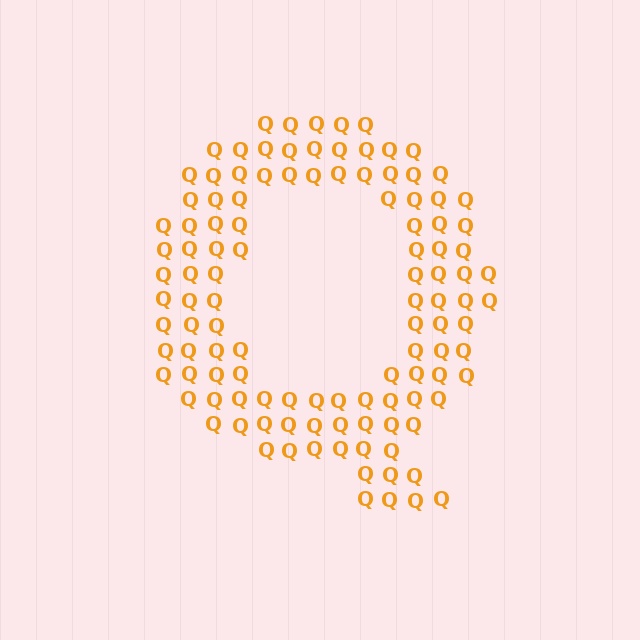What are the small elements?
The small elements are letter Q's.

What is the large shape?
The large shape is the letter Q.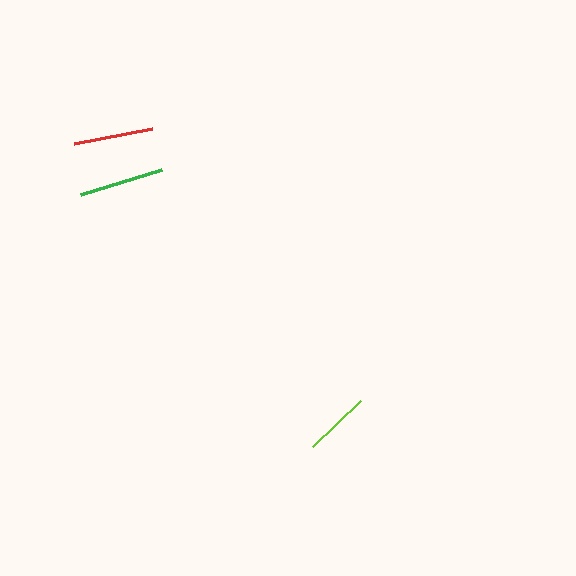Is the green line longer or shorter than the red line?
The green line is longer than the red line.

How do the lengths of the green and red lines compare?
The green and red lines are approximately the same length.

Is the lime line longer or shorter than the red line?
The red line is longer than the lime line.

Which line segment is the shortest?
The lime line is the shortest at approximately 66 pixels.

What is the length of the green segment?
The green segment is approximately 85 pixels long.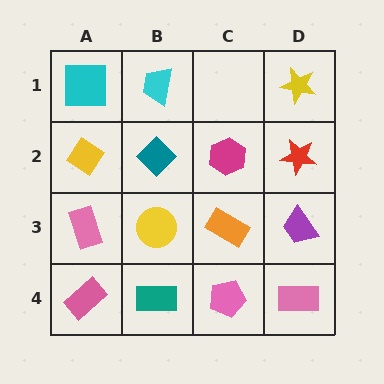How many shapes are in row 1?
3 shapes.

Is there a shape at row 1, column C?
No, that cell is empty.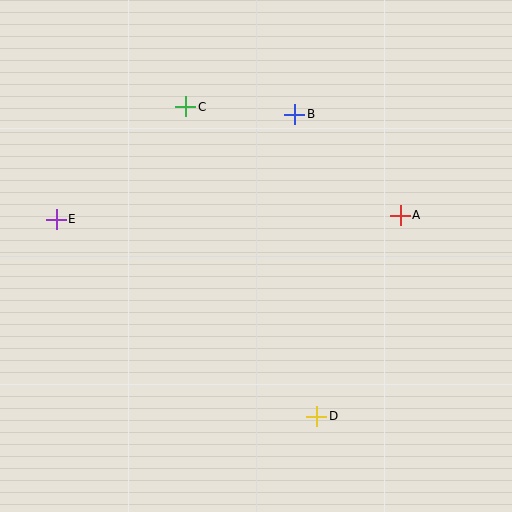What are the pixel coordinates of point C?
Point C is at (186, 107).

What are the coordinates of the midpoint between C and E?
The midpoint between C and E is at (121, 163).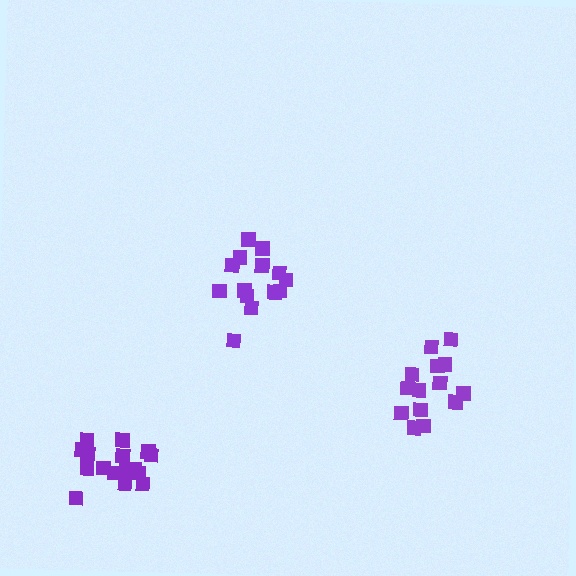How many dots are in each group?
Group 1: 14 dots, Group 2: 14 dots, Group 3: 16 dots (44 total).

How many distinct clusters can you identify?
There are 3 distinct clusters.